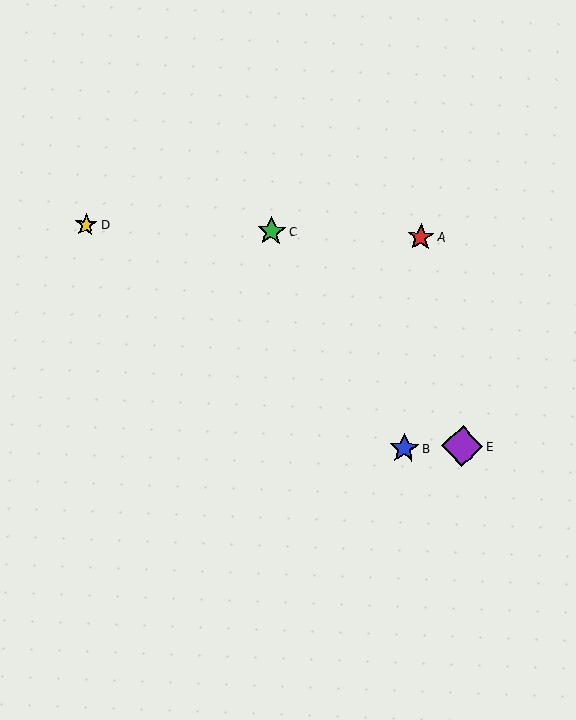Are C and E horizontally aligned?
No, C is at y≈232 and E is at y≈446.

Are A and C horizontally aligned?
Yes, both are at y≈237.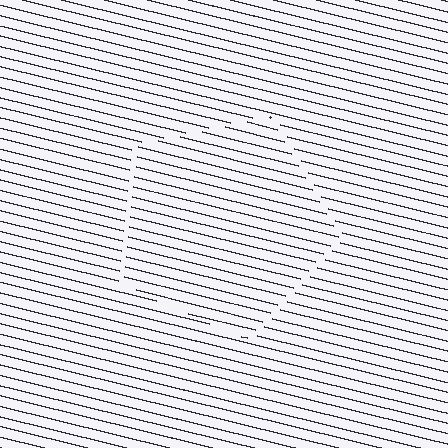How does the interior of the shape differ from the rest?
The interior of the shape contains the same grating, shifted by half a period — the contour is defined by the phase discontinuity where line-ends from the inner and outer gratings abut.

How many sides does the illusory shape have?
5 sides — the line-ends trace a pentagon.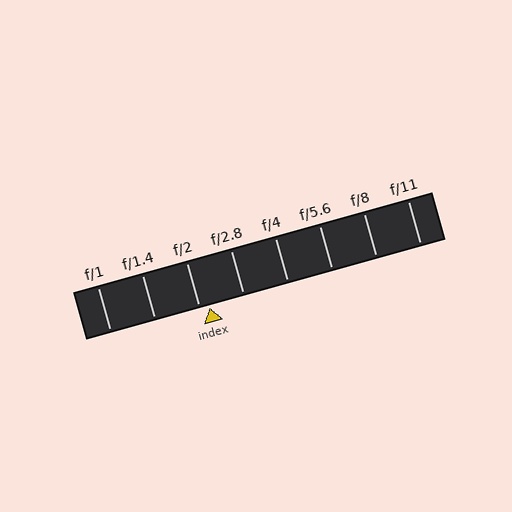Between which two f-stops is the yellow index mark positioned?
The index mark is between f/2 and f/2.8.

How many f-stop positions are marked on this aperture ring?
There are 8 f-stop positions marked.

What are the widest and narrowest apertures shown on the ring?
The widest aperture shown is f/1 and the narrowest is f/11.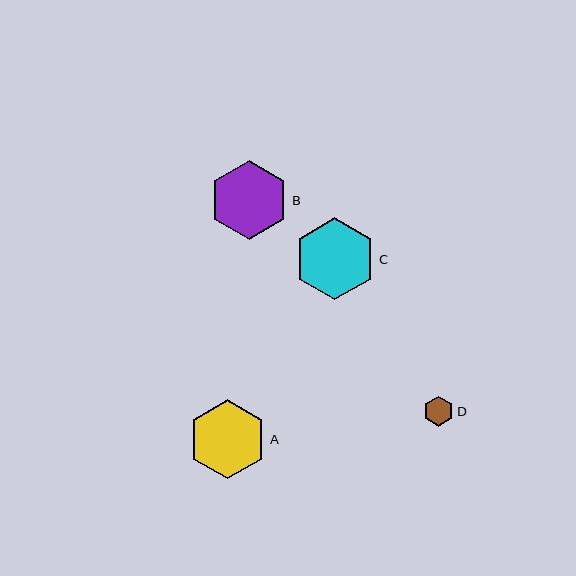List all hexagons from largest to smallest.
From largest to smallest: C, B, A, D.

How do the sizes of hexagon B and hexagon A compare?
Hexagon B and hexagon A are approximately the same size.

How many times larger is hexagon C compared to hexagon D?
Hexagon C is approximately 2.7 times the size of hexagon D.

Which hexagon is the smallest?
Hexagon D is the smallest with a size of approximately 30 pixels.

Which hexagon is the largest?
Hexagon C is the largest with a size of approximately 82 pixels.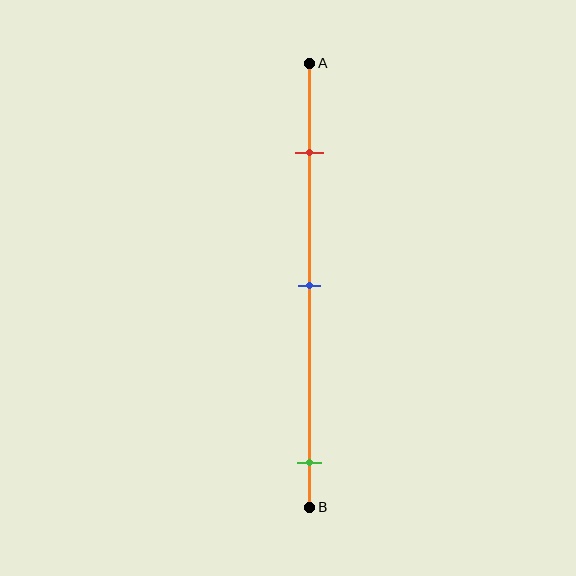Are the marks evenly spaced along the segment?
No, the marks are not evenly spaced.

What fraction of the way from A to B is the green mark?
The green mark is approximately 90% (0.9) of the way from A to B.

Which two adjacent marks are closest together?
The red and blue marks are the closest adjacent pair.